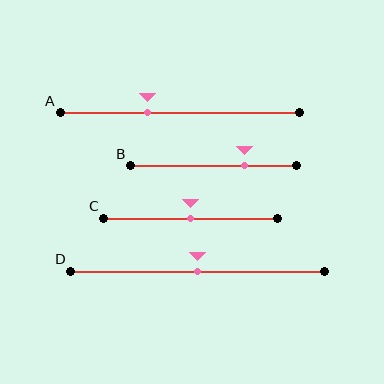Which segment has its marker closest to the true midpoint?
Segment C has its marker closest to the true midpoint.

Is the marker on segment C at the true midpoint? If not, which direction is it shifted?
Yes, the marker on segment C is at the true midpoint.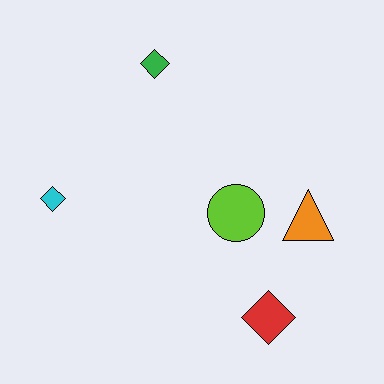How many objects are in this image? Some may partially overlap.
There are 5 objects.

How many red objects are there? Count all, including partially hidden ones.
There is 1 red object.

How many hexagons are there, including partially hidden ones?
There are no hexagons.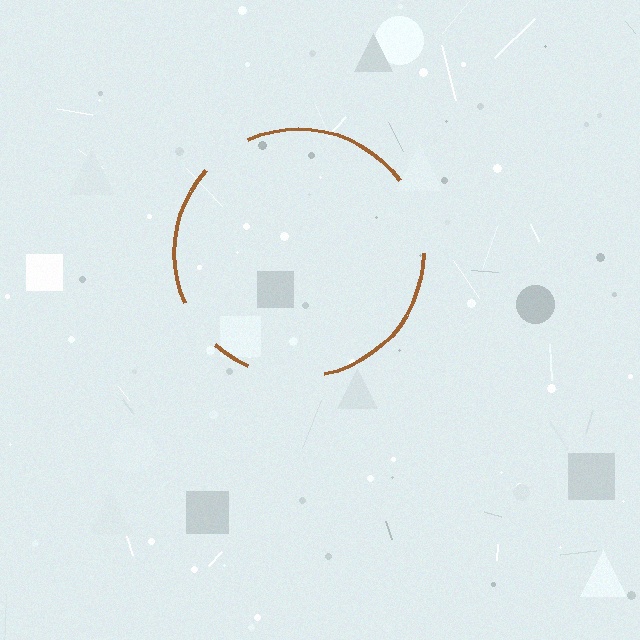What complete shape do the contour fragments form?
The contour fragments form a circle.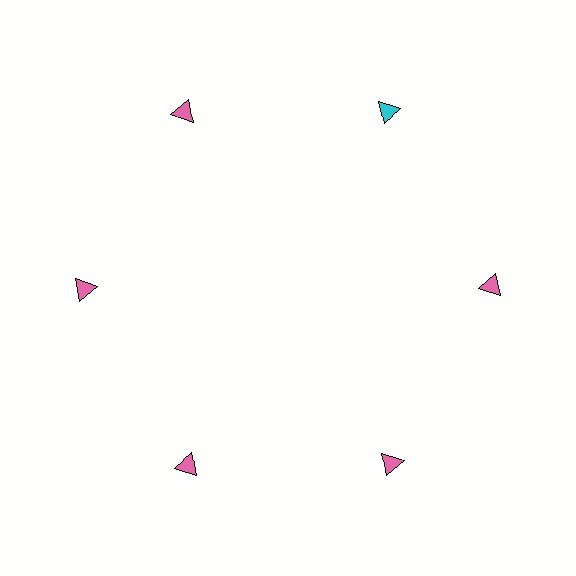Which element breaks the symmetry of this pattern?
The cyan triangle at roughly the 1 o'clock position breaks the symmetry. All other shapes are pink triangles.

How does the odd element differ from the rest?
It has a different color: cyan instead of pink.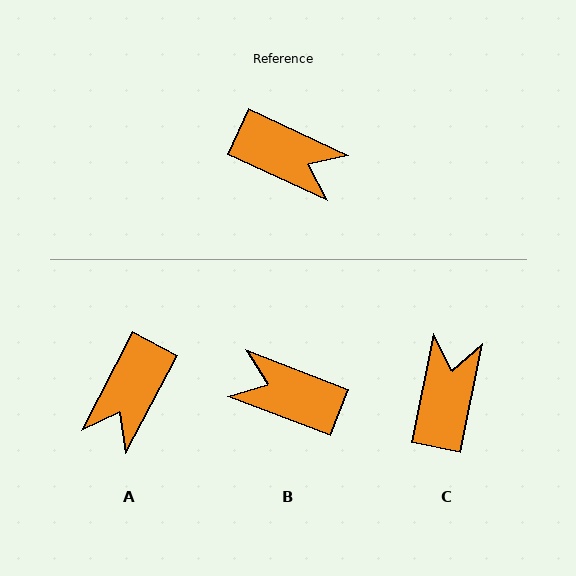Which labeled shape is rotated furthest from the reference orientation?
B, about 176 degrees away.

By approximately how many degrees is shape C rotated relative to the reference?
Approximately 103 degrees counter-clockwise.